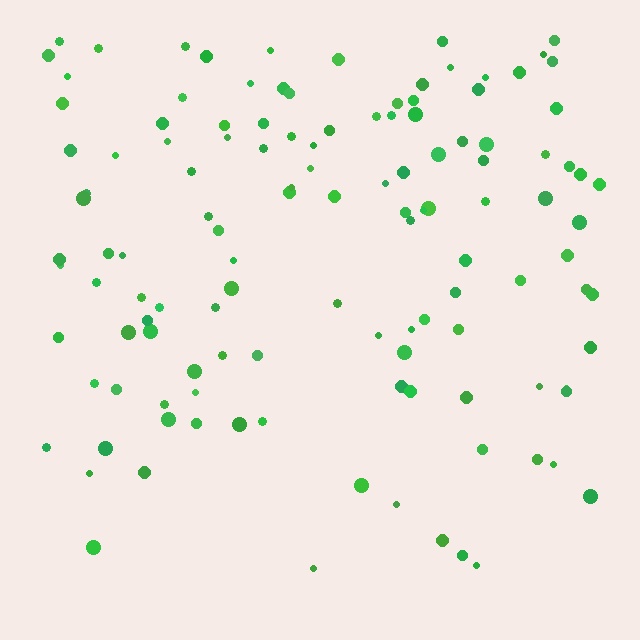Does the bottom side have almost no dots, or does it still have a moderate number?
Still a moderate number, just noticeably fewer than the top.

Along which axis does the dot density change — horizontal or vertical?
Vertical.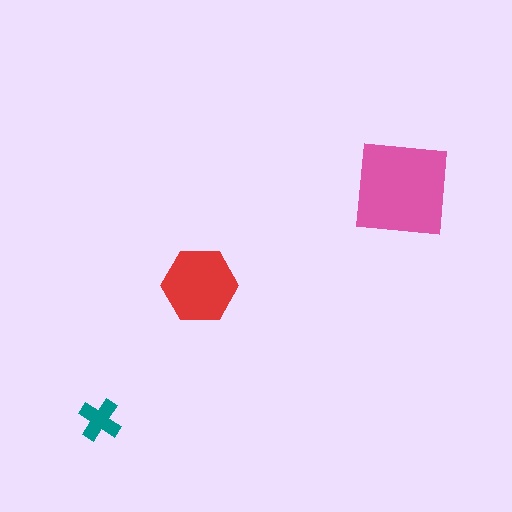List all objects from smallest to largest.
The teal cross, the red hexagon, the pink square.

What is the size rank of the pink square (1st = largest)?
1st.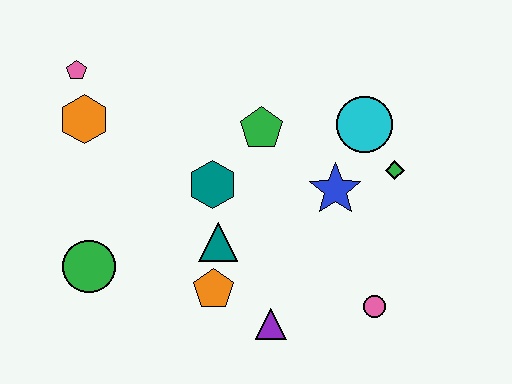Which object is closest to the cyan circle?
The green diamond is closest to the cyan circle.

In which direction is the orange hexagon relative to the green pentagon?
The orange hexagon is to the left of the green pentagon.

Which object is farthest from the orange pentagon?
The pink pentagon is farthest from the orange pentagon.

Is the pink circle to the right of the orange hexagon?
Yes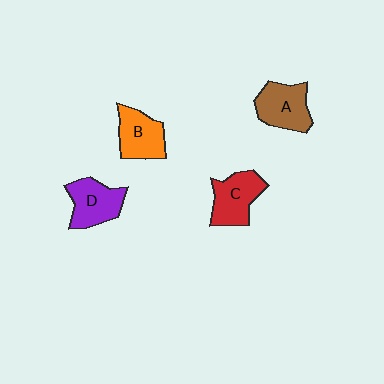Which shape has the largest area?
Shape A (brown).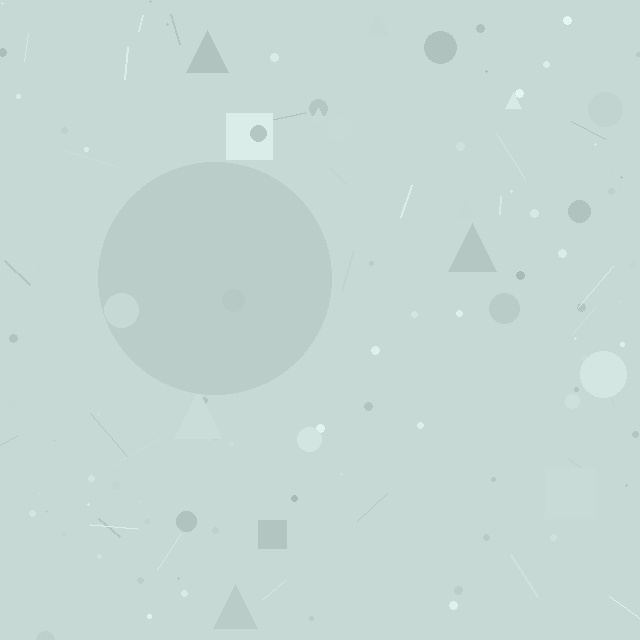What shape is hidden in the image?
A circle is hidden in the image.